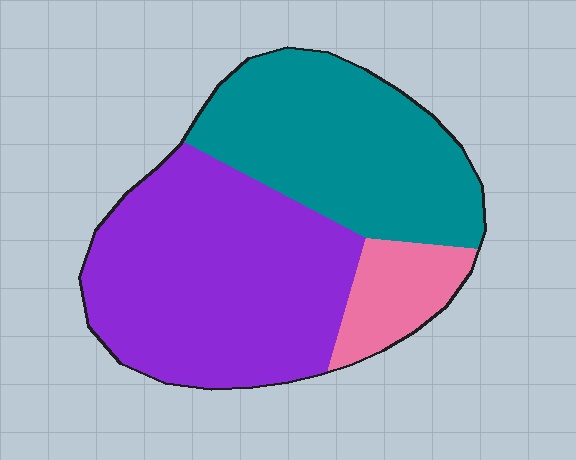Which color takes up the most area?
Purple, at roughly 50%.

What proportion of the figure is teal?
Teal takes up between a quarter and a half of the figure.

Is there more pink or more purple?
Purple.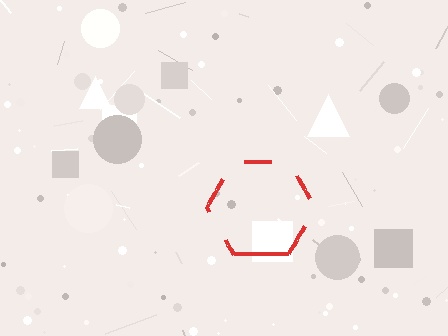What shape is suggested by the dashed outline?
The dashed outline suggests a hexagon.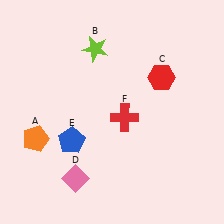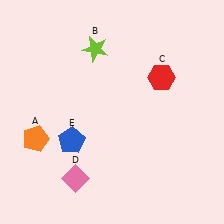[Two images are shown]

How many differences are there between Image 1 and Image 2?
There is 1 difference between the two images.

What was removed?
The red cross (F) was removed in Image 2.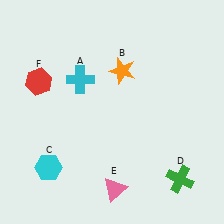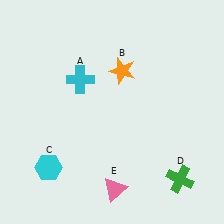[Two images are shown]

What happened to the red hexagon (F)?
The red hexagon (F) was removed in Image 2. It was in the top-left area of Image 1.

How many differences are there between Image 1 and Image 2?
There is 1 difference between the two images.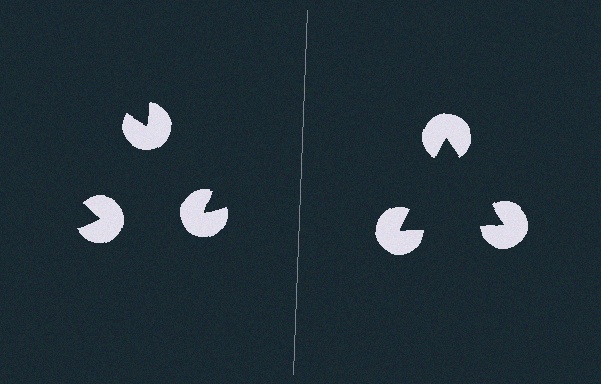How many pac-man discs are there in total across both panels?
6 — 3 on each side.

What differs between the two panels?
The pac-man discs are positioned identically on both sides; only the wedge orientations differ. On the right they align to a triangle; on the left they are misaligned.